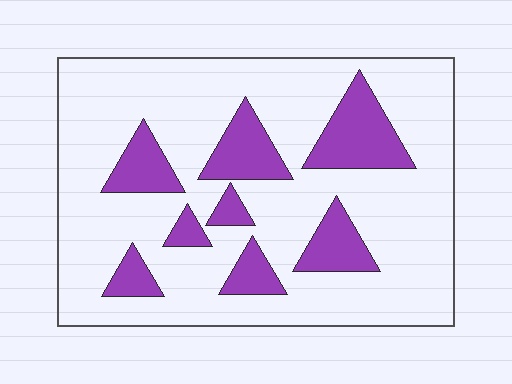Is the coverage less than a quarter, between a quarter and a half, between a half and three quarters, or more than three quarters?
Less than a quarter.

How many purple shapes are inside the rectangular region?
8.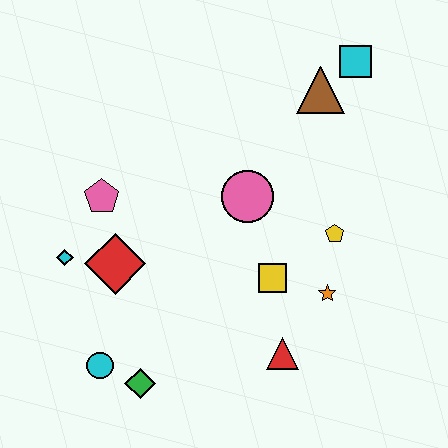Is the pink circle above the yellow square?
Yes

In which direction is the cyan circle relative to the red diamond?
The cyan circle is below the red diamond.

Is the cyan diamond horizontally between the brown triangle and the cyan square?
No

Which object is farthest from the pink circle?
The cyan circle is farthest from the pink circle.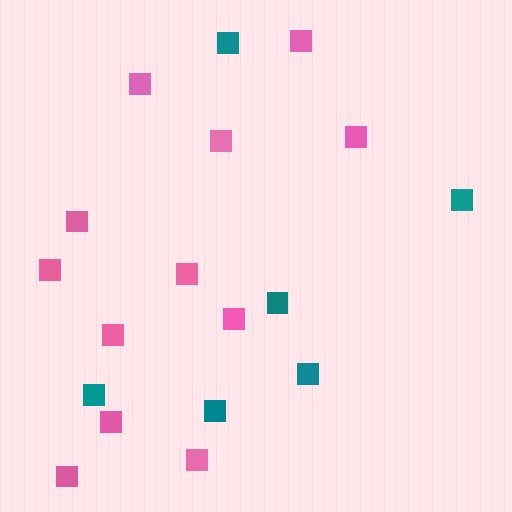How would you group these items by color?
There are 2 groups: one group of pink squares (12) and one group of teal squares (6).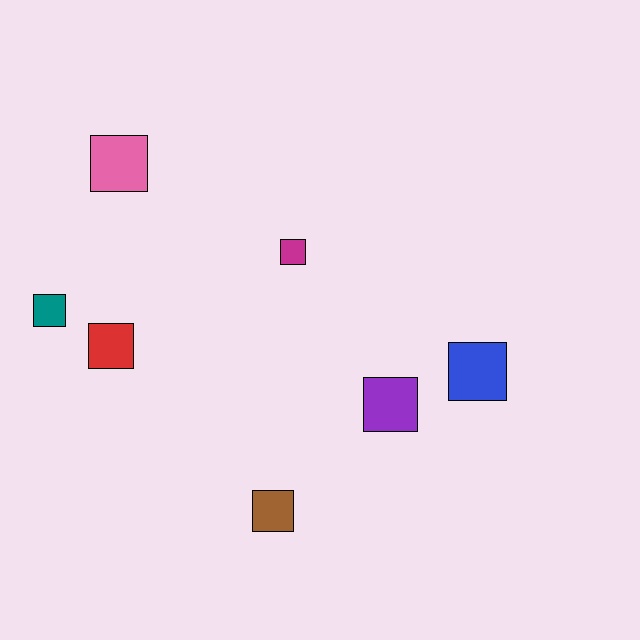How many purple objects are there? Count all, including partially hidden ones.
There is 1 purple object.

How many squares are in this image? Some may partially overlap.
There are 7 squares.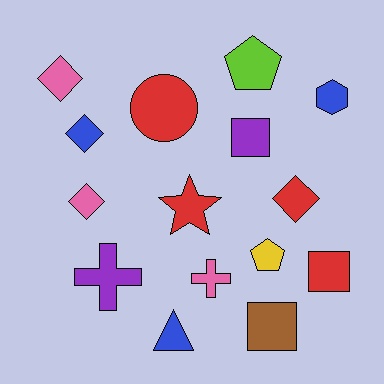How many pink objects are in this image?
There are 3 pink objects.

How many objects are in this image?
There are 15 objects.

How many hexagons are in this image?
There is 1 hexagon.